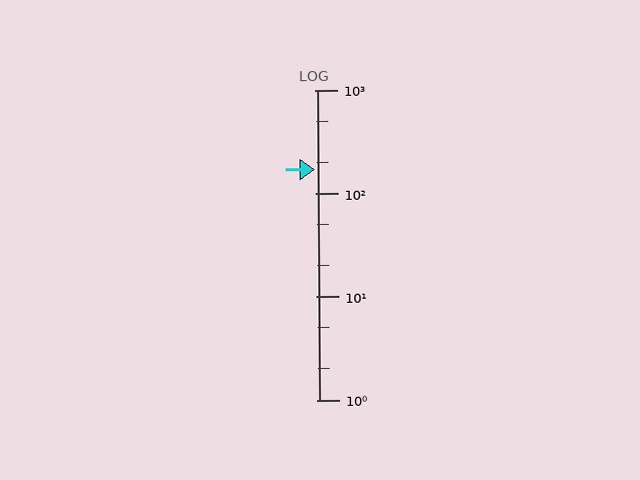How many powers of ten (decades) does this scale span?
The scale spans 3 decades, from 1 to 1000.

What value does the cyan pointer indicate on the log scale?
The pointer indicates approximately 170.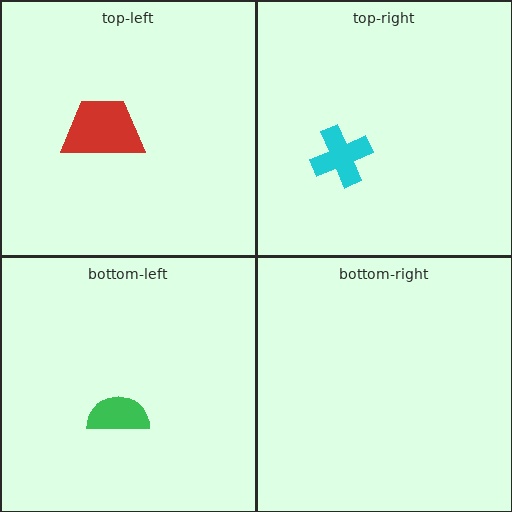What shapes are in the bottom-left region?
The green semicircle.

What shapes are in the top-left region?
The red trapezoid.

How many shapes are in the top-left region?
1.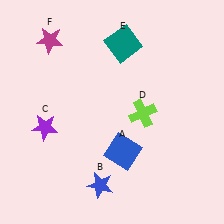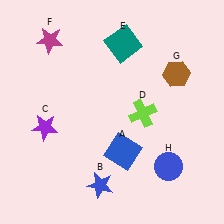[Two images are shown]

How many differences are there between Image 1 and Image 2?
There are 2 differences between the two images.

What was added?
A brown hexagon (G), a blue circle (H) were added in Image 2.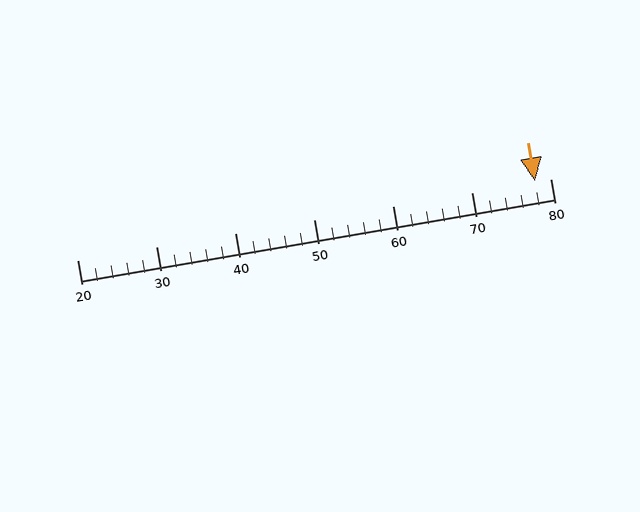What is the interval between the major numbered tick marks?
The major tick marks are spaced 10 units apart.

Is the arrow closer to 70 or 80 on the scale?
The arrow is closer to 80.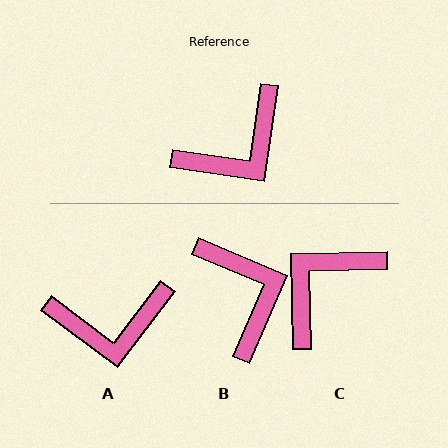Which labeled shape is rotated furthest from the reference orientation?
C, about 171 degrees away.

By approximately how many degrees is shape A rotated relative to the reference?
Approximately 29 degrees clockwise.